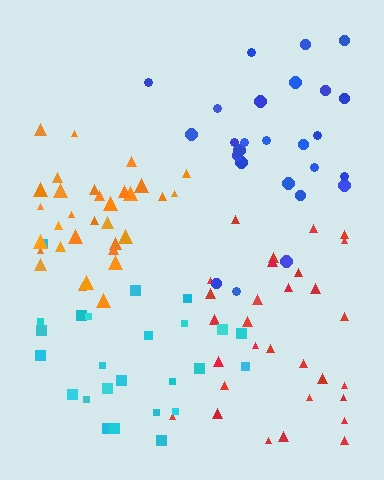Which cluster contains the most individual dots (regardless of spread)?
Orange (34).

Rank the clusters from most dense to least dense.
orange, red, cyan, blue.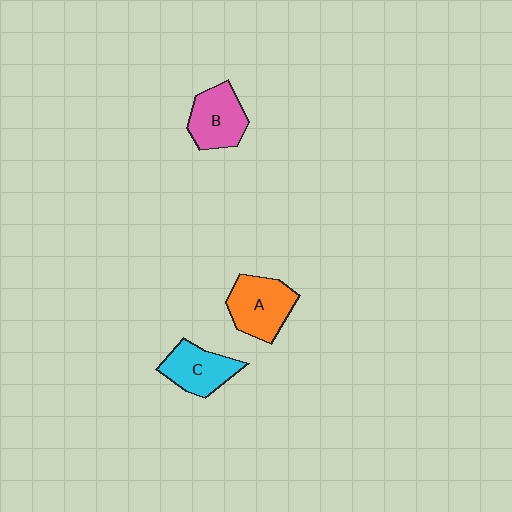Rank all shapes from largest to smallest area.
From largest to smallest: A (orange), B (pink), C (cyan).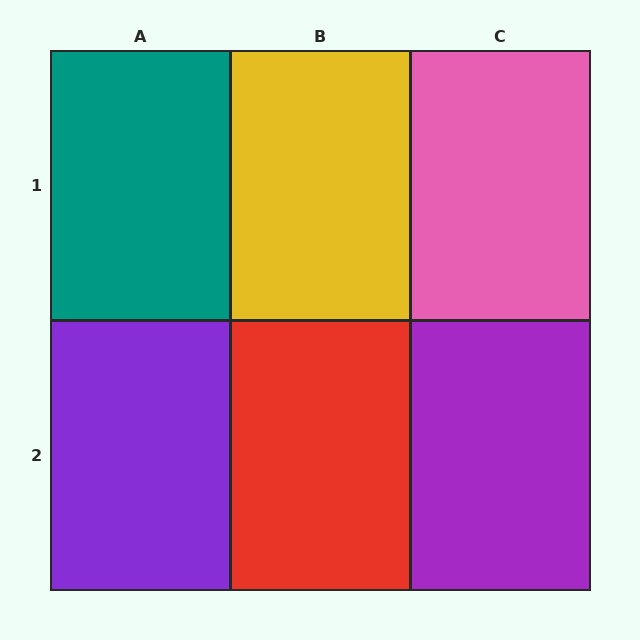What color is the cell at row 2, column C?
Purple.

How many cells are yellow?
1 cell is yellow.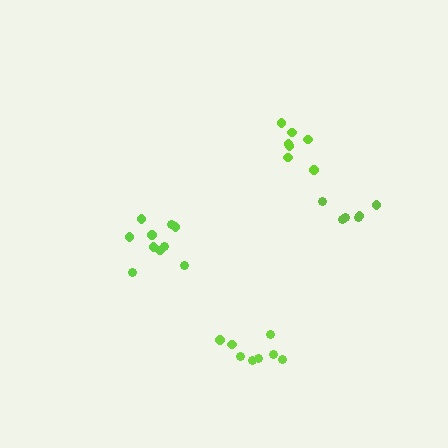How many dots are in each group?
Group 1: 8 dots, Group 2: 10 dots, Group 3: 7 dots, Group 4: 6 dots (31 total).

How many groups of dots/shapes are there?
There are 4 groups.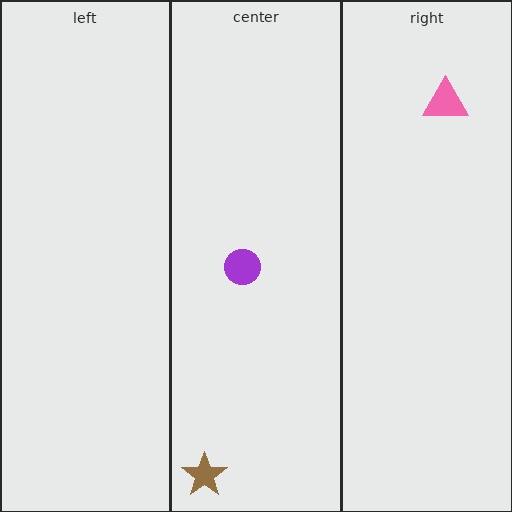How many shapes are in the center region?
2.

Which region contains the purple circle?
The center region.